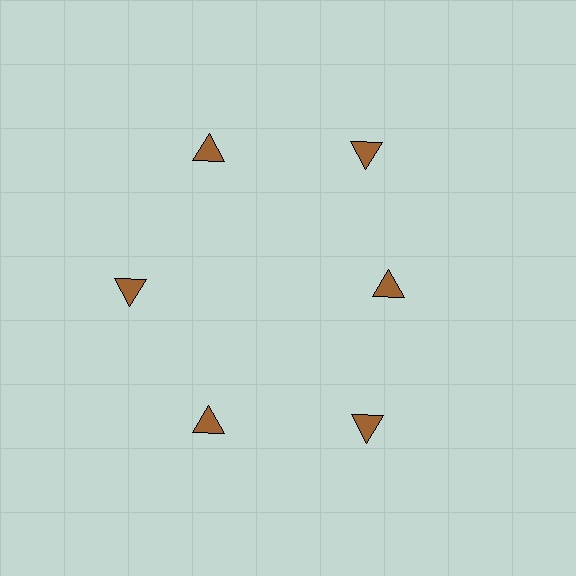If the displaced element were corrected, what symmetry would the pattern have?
It would have 6-fold rotational symmetry — the pattern would map onto itself every 60 degrees.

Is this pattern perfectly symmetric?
No. The 6 brown triangles are arranged in a ring, but one element near the 3 o'clock position is pulled inward toward the center, breaking the 6-fold rotational symmetry.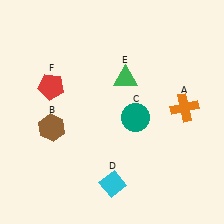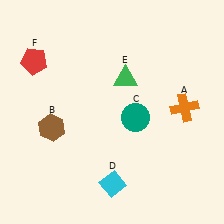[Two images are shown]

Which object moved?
The red pentagon (F) moved up.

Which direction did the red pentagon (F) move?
The red pentagon (F) moved up.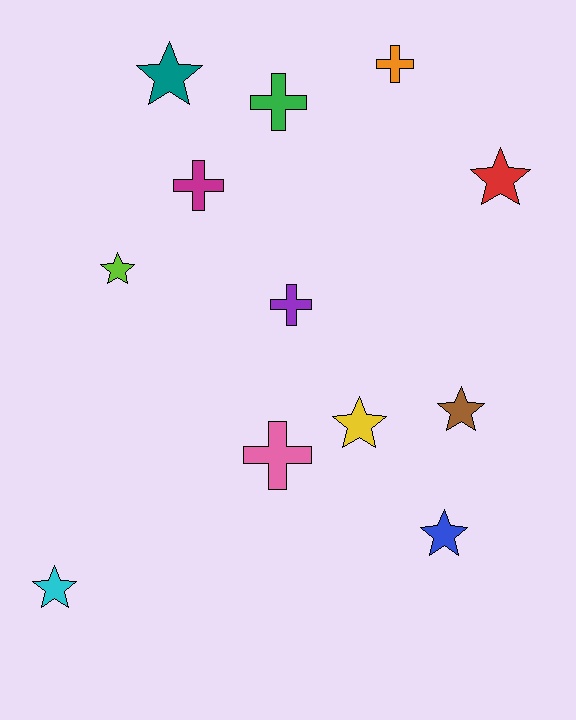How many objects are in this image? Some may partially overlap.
There are 12 objects.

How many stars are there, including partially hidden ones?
There are 7 stars.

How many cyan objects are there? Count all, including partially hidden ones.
There is 1 cyan object.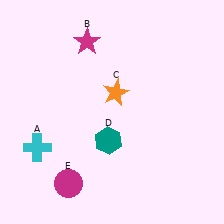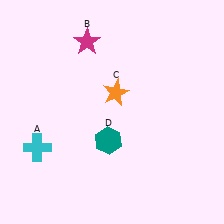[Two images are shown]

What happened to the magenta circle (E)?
The magenta circle (E) was removed in Image 2. It was in the bottom-left area of Image 1.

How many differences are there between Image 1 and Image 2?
There is 1 difference between the two images.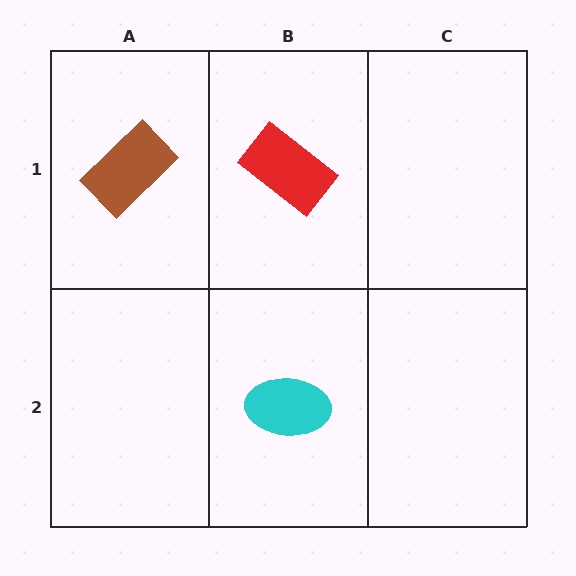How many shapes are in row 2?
1 shape.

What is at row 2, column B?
A cyan ellipse.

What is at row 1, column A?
A brown rectangle.